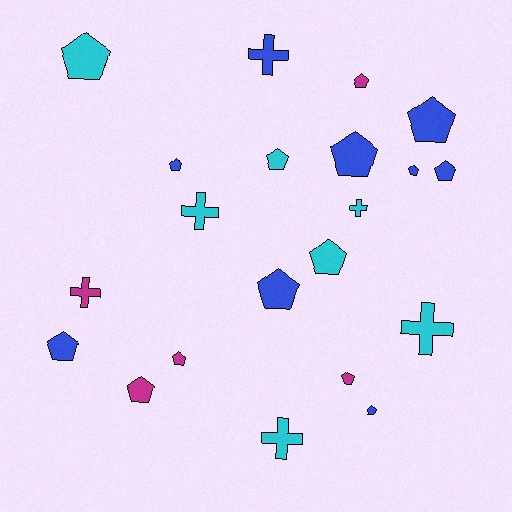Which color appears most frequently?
Blue, with 9 objects.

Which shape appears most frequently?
Pentagon, with 15 objects.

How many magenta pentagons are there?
There are 4 magenta pentagons.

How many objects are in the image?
There are 21 objects.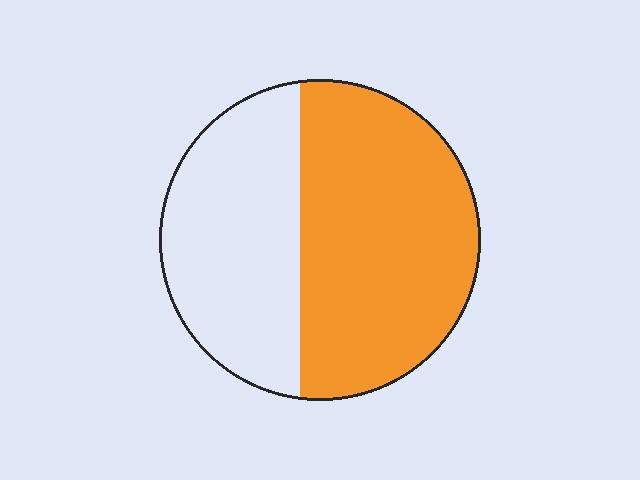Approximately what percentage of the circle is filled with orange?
Approximately 60%.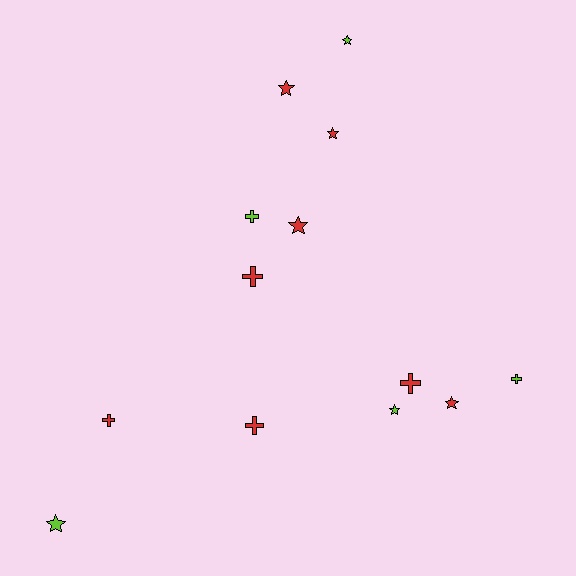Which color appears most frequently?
Red, with 8 objects.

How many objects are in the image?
There are 13 objects.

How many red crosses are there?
There are 4 red crosses.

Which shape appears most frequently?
Star, with 7 objects.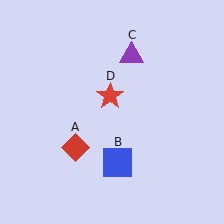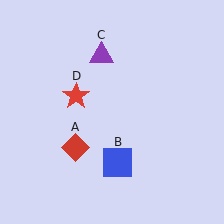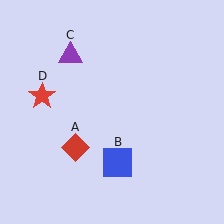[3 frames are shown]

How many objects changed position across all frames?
2 objects changed position: purple triangle (object C), red star (object D).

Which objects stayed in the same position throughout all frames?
Red diamond (object A) and blue square (object B) remained stationary.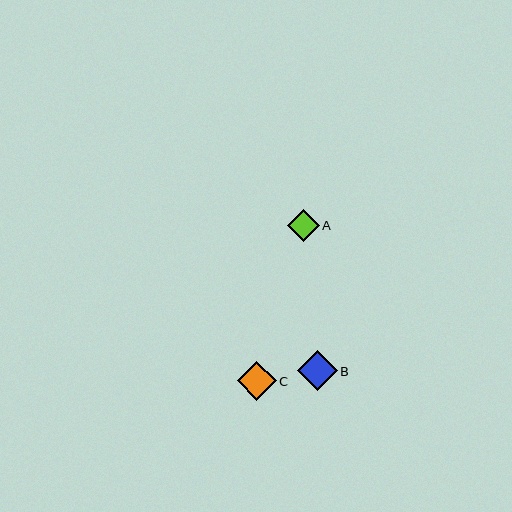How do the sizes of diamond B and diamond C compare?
Diamond B and diamond C are approximately the same size.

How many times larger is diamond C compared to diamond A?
Diamond C is approximately 1.2 times the size of diamond A.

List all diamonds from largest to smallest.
From largest to smallest: B, C, A.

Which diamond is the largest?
Diamond B is the largest with a size of approximately 40 pixels.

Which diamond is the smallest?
Diamond A is the smallest with a size of approximately 32 pixels.